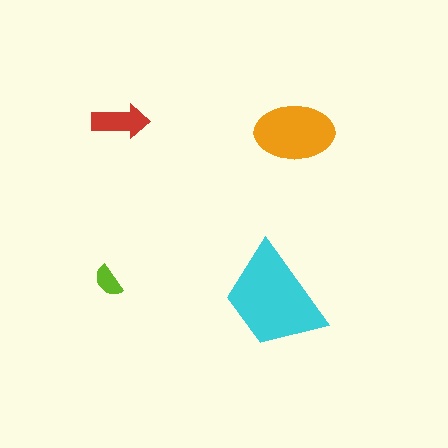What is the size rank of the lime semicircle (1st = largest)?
4th.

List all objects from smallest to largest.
The lime semicircle, the red arrow, the orange ellipse, the cyan trapezoid.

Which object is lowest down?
The cyan trapezoid is bottommost.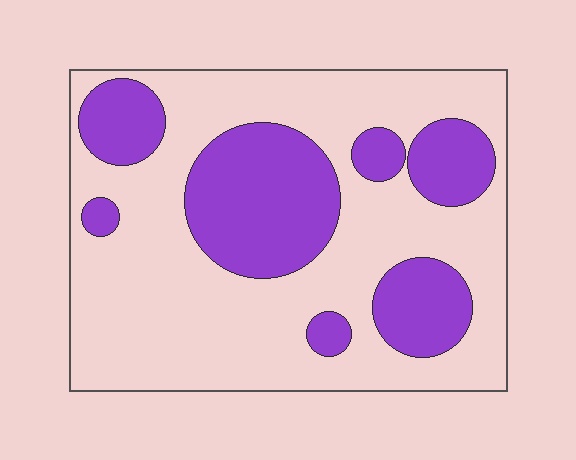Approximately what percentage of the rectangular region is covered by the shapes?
Approximately 30%.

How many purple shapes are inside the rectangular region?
7.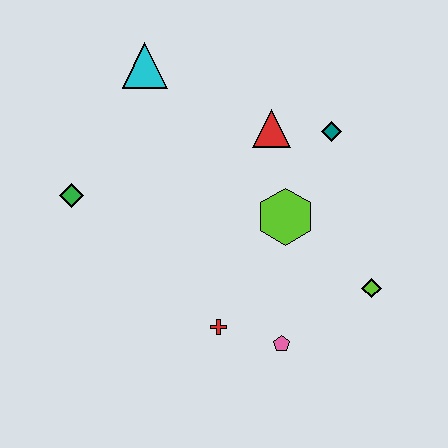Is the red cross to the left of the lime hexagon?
Yes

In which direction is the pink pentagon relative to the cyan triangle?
The pink pentagon is below the cyan triangle.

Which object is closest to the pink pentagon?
The red cross is closest to the pink pentagon.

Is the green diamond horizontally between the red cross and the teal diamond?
No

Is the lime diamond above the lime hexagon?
No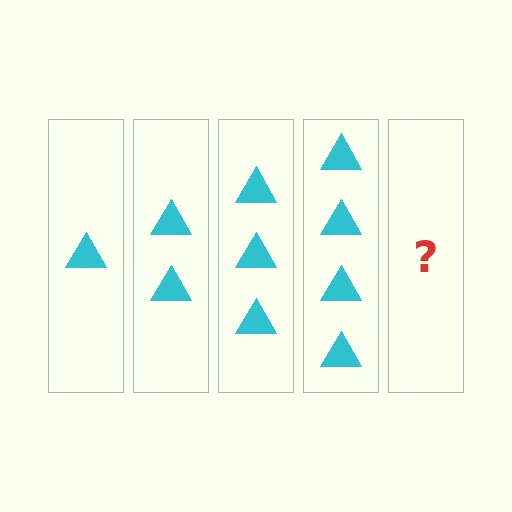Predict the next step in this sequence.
The next step is 5 triangles.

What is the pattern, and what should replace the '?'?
The pattern is that each step adds one more triangle. The '?' should be 5 triangles.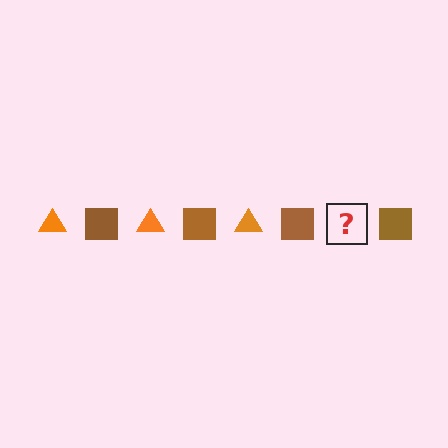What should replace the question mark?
The question mark should be replaced with an orange triangle.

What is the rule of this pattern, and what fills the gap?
The rule is that the pattern alternates between orange triangle and brown square. The gap should be filled with an orange triangle.